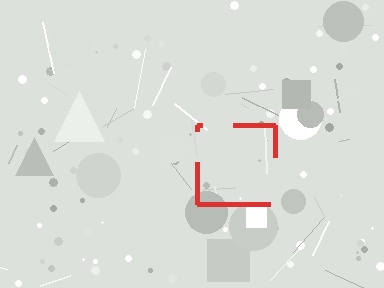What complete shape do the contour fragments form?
The contour fragments form a square.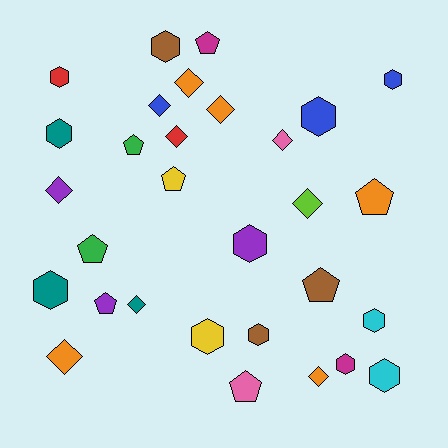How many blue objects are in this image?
There are 3 blue objects.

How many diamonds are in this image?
There are 10 diamonds.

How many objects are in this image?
There are 30 objects.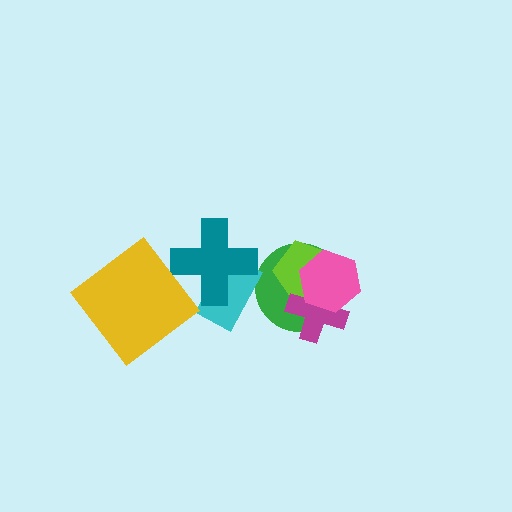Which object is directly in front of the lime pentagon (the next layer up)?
The magenta cross is directly in front of the lime pentagon.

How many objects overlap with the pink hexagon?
3 objects overlap with the pink hexagon.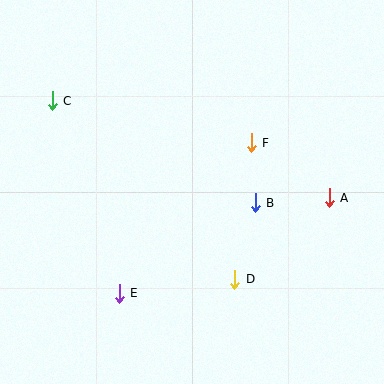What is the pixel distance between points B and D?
The distance between B and D is 79 pixels.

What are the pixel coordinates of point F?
Point F is at (251, 143).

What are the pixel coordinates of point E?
Point E is at (119, 293).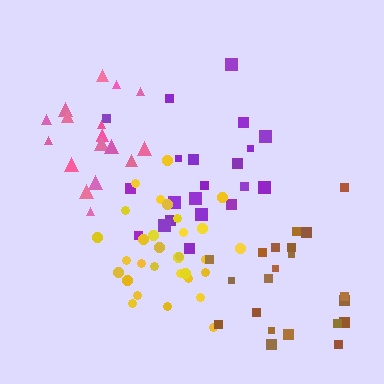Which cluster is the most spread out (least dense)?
Purple.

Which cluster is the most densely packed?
Yellow.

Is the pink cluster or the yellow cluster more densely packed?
Yellow.